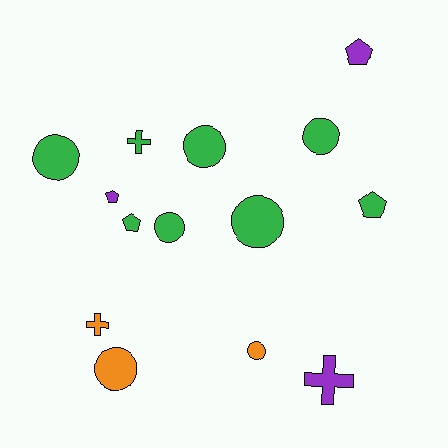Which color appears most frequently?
Green, with 8 objects.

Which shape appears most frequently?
Circle, with 7 objects.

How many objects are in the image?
There are 14 objects.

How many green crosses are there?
There is 1 green cross.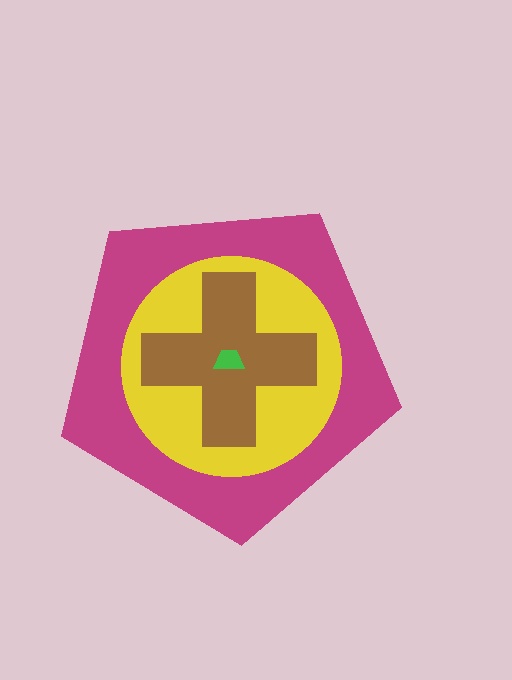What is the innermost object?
The green trapezoid.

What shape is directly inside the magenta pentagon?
The yellow circle.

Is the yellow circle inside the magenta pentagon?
Yes.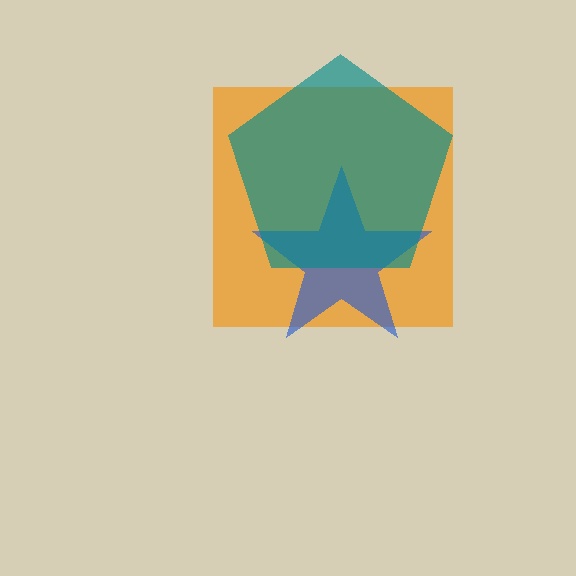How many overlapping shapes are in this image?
There are 3 overlapping shapes in the image.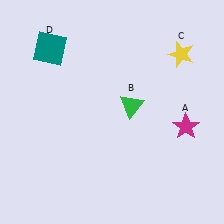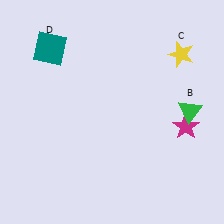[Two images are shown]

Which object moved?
The green triangle (B) moved right.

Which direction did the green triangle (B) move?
The green triangle (B) moved right.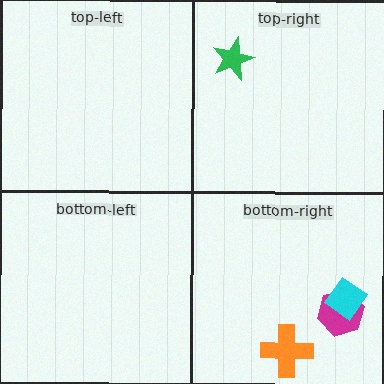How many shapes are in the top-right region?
1.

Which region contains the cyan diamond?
The bottom-right region.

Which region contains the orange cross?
The bottom-right region.